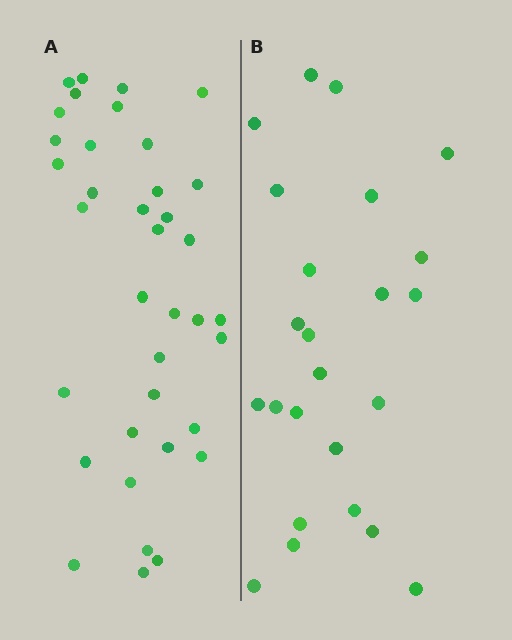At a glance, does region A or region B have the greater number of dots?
Region A (the left region) has more dots.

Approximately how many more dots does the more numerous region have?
Region A has approximately 15 more dots than region B.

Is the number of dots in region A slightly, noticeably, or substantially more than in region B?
Region A has substantially more. The ratio is roughly 1.5 to 1.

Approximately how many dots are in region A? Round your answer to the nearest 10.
About 40 dots. (The exact count is 37, which rounds to 40.)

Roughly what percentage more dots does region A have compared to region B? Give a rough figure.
About 55% more.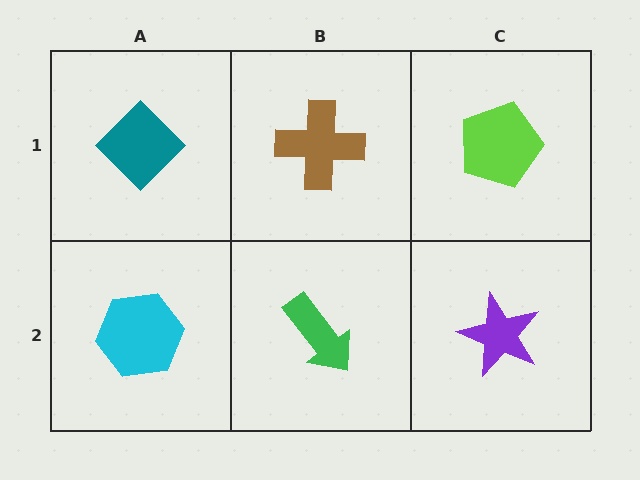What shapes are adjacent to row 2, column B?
A brown cross (row 1, column B), a cyan hexagon (row 2, column A), a purple star (row 2, column C).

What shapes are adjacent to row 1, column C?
A purple star (row 2, column C), a brown cross (row 1, column B).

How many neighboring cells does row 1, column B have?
3.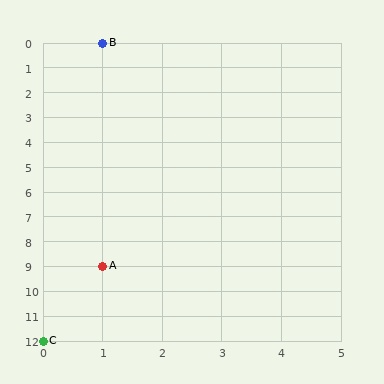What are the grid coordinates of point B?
Point B is at grid coordinates (1, 0).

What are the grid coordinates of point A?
Point A is at grid coordinates (1, 9).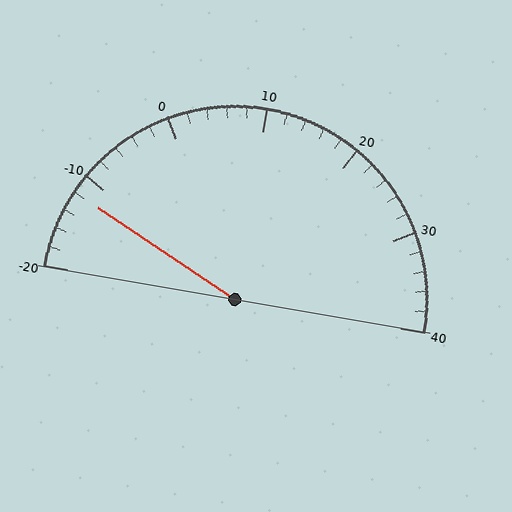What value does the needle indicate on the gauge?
The needle indicates approximately -12.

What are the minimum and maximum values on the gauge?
The gauge ranges from -20 to 40.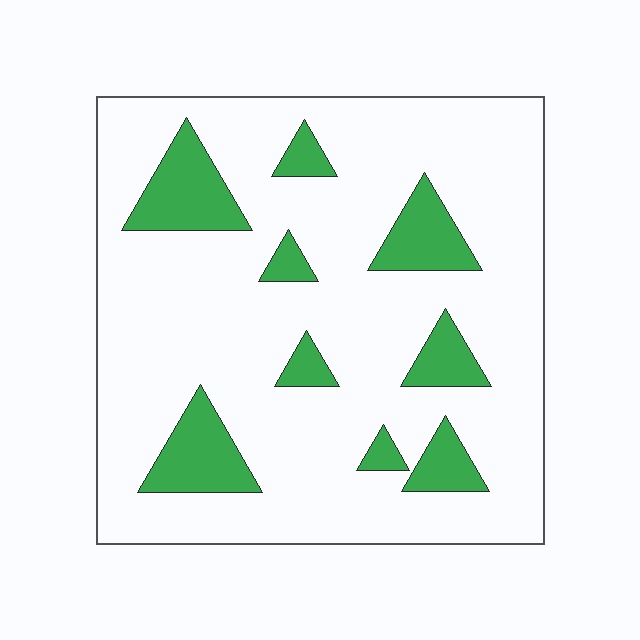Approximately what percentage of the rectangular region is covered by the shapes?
Approximately 15%.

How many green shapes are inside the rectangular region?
9.